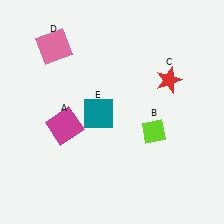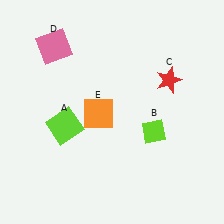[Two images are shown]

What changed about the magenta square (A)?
In Image 1, A is magenta. In Image 2, it changed to lime.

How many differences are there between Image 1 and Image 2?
There are 2 differences between the two images.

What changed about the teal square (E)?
In Image 1, E is teal. In Image 2, it changed to orange.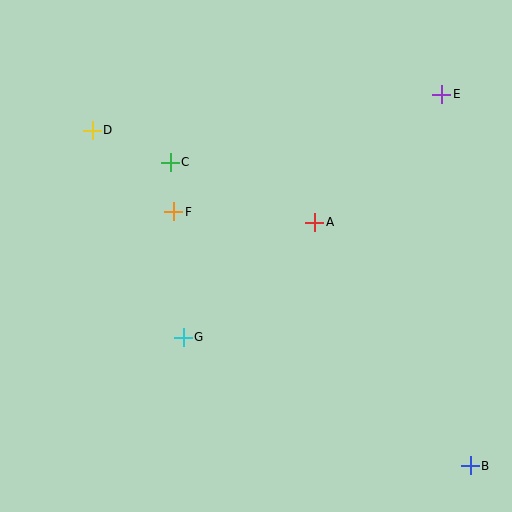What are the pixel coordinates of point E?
Point E is at (442, 94).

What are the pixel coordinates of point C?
Point C is at (170, 162).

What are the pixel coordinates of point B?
Point B is at (470, 466).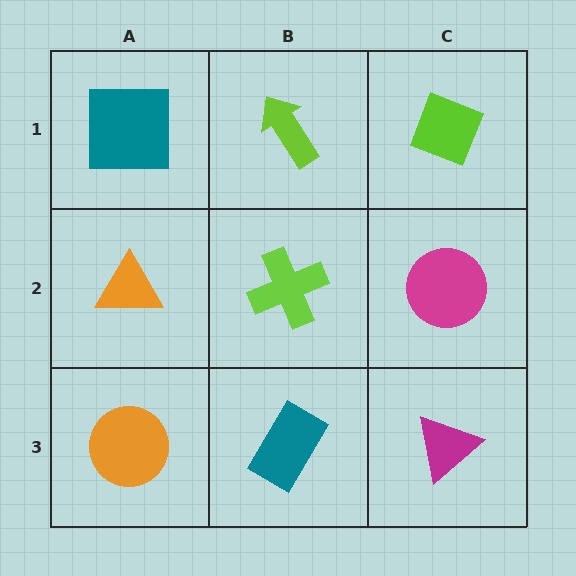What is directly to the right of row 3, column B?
A magenta triangle.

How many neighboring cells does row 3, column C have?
2.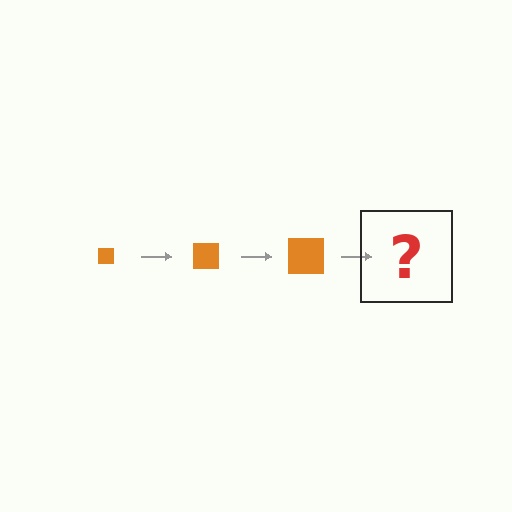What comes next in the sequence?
The next element should be an orange square, larger than the previous one.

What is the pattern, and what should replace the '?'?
The pattern is that the square gets progressively larger each step. The '?' should be an orange square, larger than the previous one.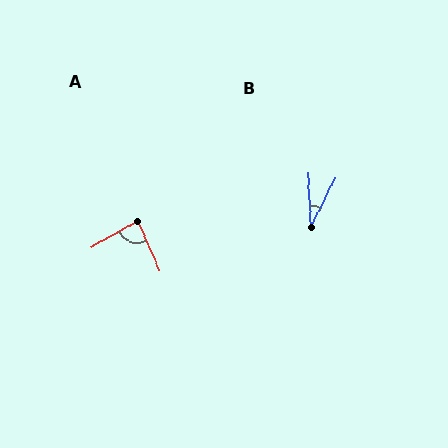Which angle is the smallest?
B, at approximately 29 degrees.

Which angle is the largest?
A, at approximately 84 degrees.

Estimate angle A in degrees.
Approximately 84 degrees.